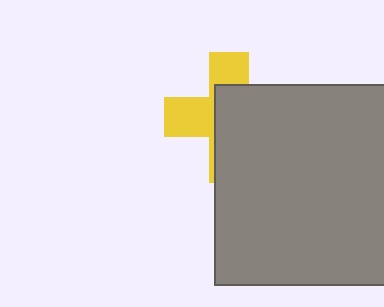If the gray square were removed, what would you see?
You would see the complete yellow cross.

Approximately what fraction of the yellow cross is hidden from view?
Roughly 61% of the yellow cross is hidden behind the gray square.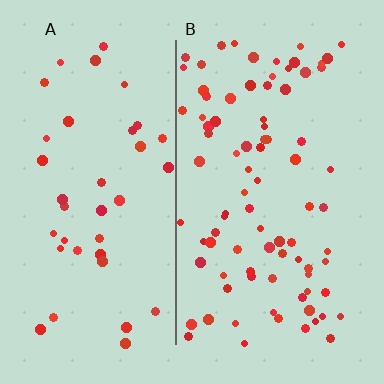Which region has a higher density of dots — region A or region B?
B (the right).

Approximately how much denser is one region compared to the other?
Approximately 2.2× — region B over region A.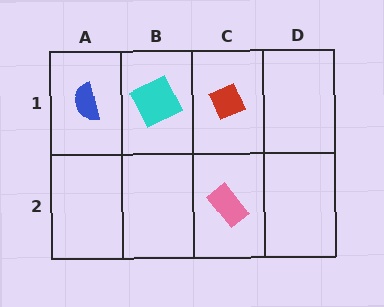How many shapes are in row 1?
3 shapes.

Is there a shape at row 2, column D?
No, that cell is empty.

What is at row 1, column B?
A cyan square.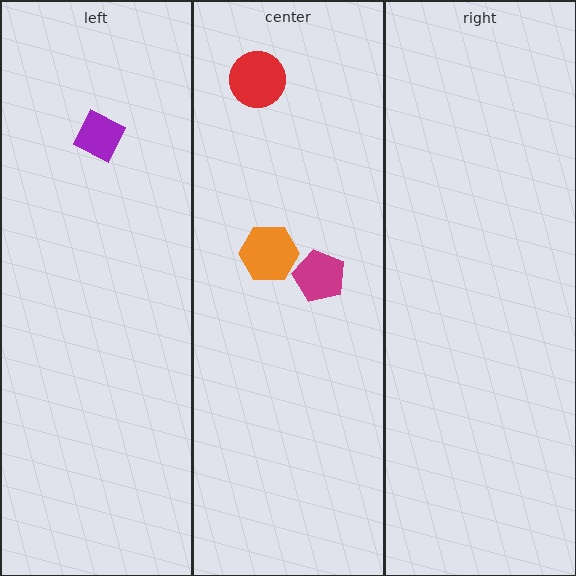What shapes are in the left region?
The purple diamond.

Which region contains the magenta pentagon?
The center region.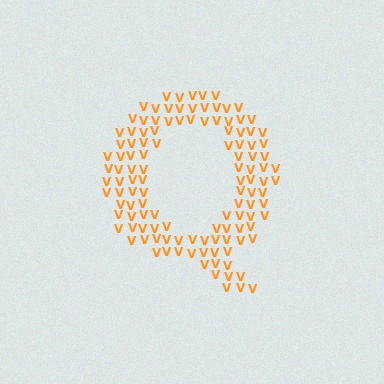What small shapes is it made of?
It is made of small letter V's.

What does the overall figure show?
The overall figure shows the letter Q.